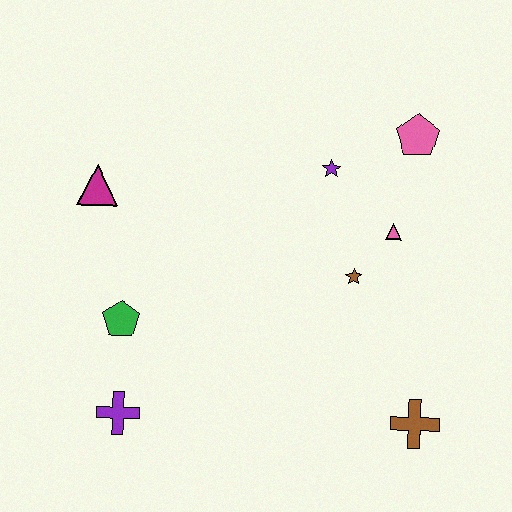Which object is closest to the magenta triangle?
The green pentagon is closest to the magenta triangle.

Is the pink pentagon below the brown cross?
No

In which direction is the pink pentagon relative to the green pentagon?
The pink pentagon is to the right of the green pentagon.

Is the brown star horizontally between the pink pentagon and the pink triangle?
No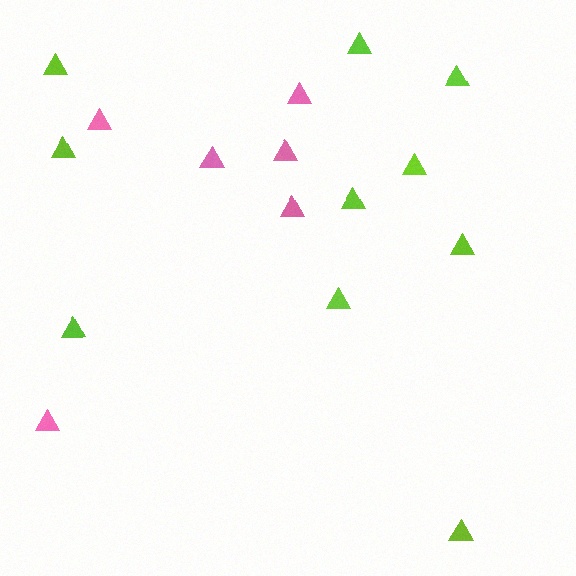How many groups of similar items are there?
There are 2 groups: one group of lime triangles (10) and one group of pink triangles (6).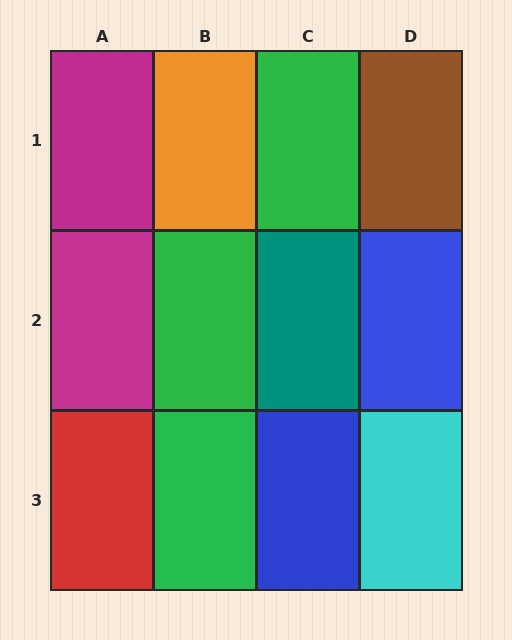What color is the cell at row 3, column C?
Blue.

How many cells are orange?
1 cell is orange.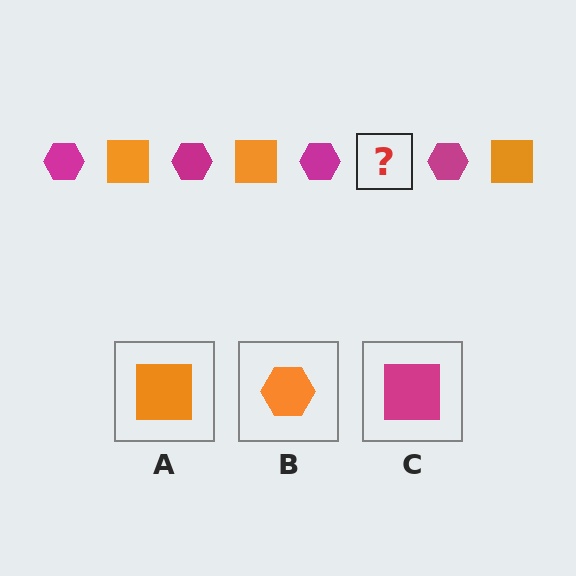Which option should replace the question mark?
Option A.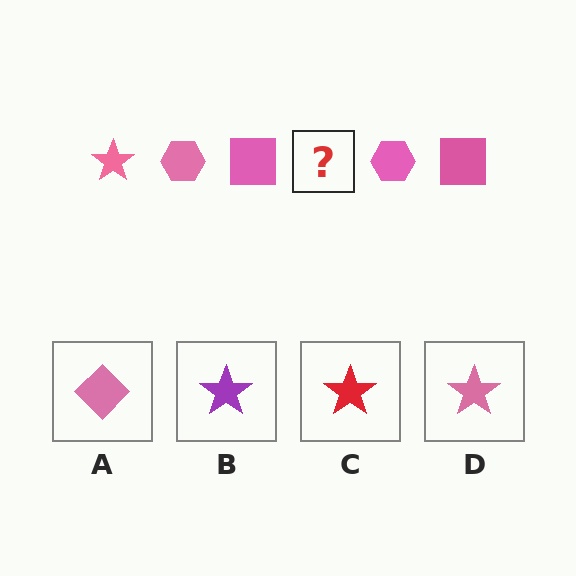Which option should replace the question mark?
Option D.